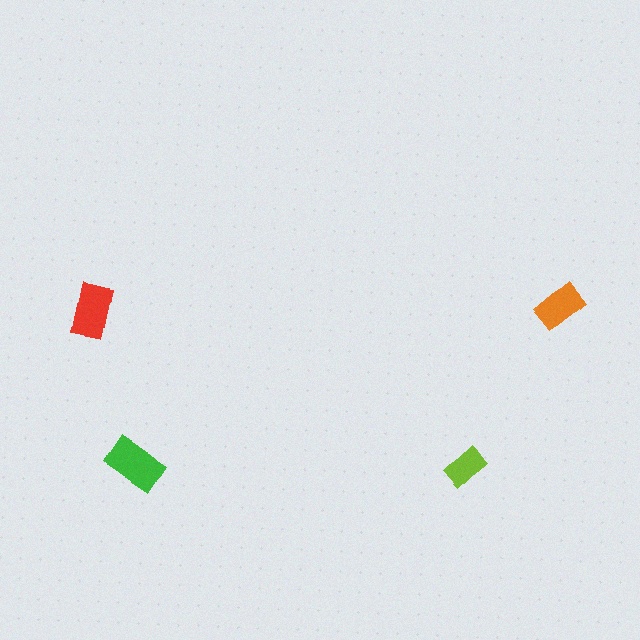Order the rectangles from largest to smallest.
the green one, the red one, the orange one, the lime one.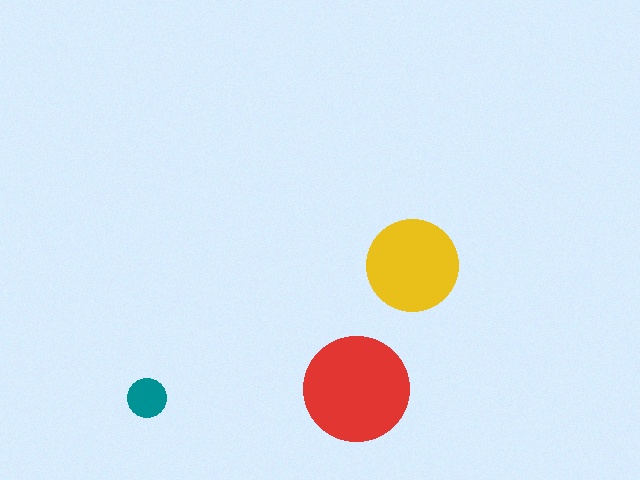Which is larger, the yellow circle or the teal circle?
The yellow one.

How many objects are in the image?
There are 3 objects in the image.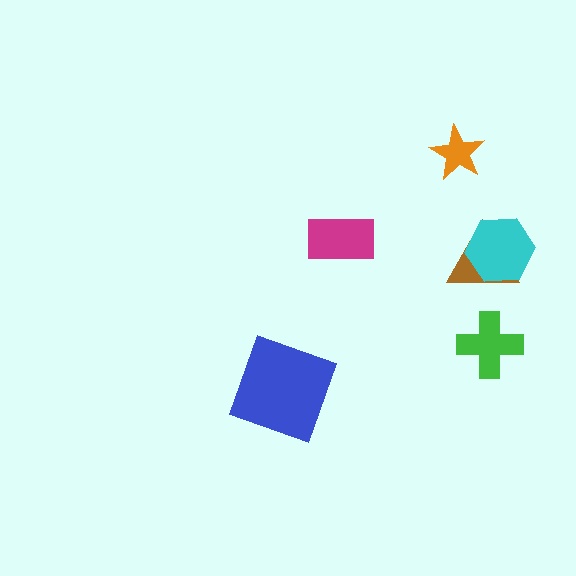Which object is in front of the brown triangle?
The cyan hexagon is in front of the brown triangle.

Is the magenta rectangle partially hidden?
No, no other shape covers it.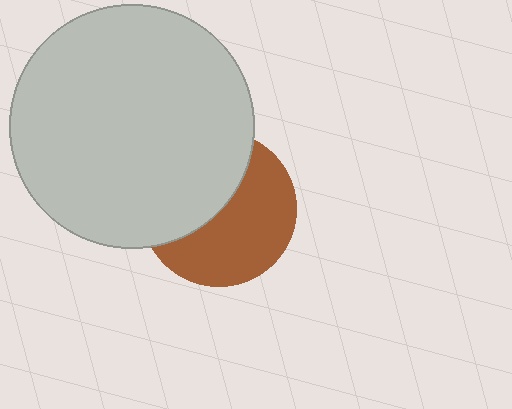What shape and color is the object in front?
The object in front is a light gray circle.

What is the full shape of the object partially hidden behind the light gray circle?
The partially hidden object is a brown circle.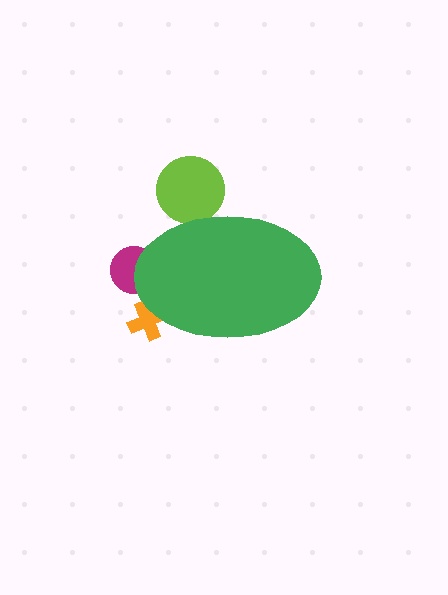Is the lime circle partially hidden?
Yes, the lime circle is partially hidden behind the green ellipse.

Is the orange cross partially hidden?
Yes, the orange cross is partially hidden behind the green ellipse.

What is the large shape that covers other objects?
A green ellipse.